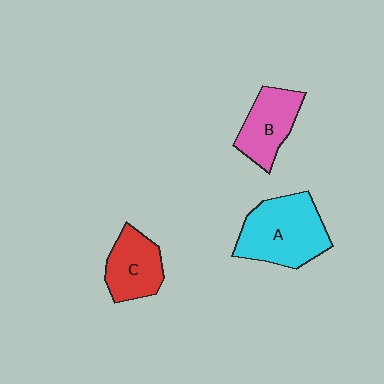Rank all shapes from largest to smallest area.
From largest to smallest: A (cyan), B (pink), C (red).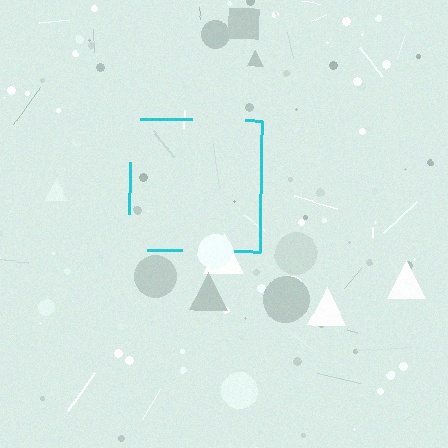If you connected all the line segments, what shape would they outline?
They would outline a square.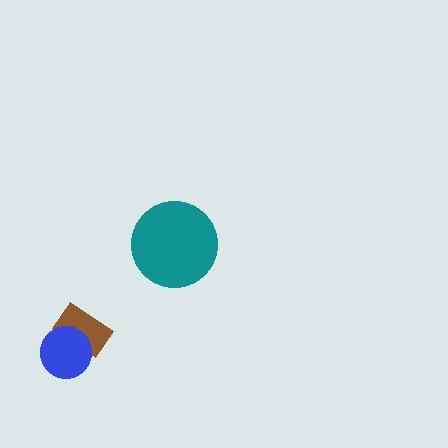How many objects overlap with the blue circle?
1 object overlaps with the blue circle.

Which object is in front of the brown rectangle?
The blue circle is in front of the brown rectangle.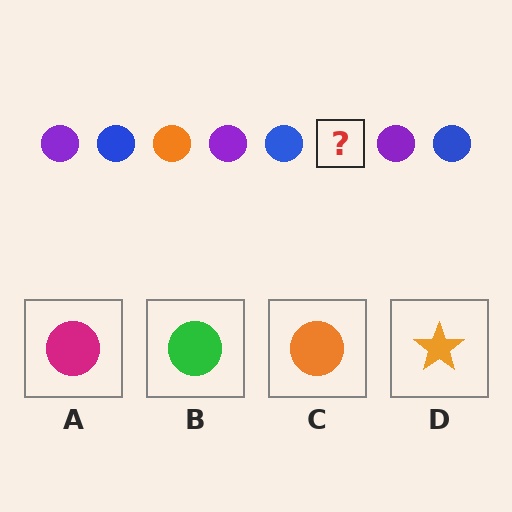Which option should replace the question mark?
Option C.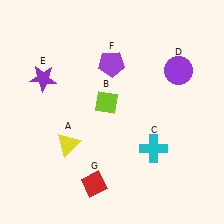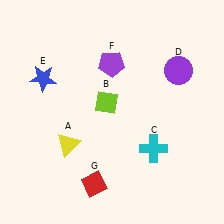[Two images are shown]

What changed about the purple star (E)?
In Image 1, E is purple. In Image 2, it changed to blue.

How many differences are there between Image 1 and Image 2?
There is 1 difference between the two images.